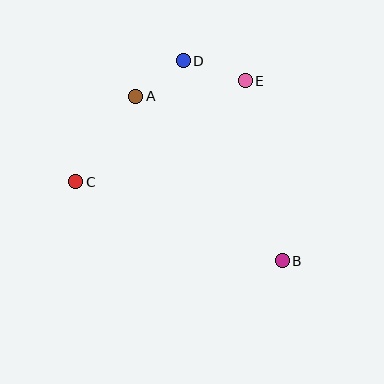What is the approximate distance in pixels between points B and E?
The distance between B and E is approximately 184 pixels.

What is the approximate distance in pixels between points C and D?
The distance between C and D is approximately 162 pixels.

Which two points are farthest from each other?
Points B and D are farthest from each other.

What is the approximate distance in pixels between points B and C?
The distance between B and C is approximately 221 pixels.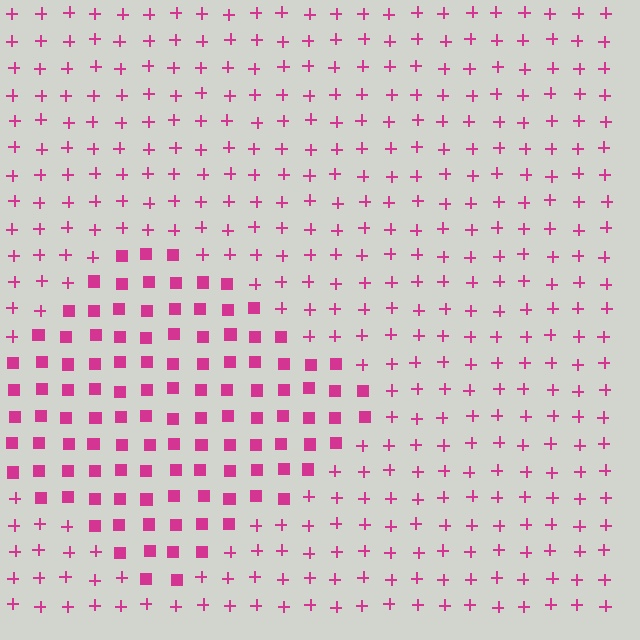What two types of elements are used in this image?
The image uses squares inside the diamond region and plus signs outside it.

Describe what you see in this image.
The image is filled with small magenta elements arranged in a uniform grid. A diamond-shaped region contains squares, while the surrounding area contains plus signs. The boundary is defined purely by the change in element shape.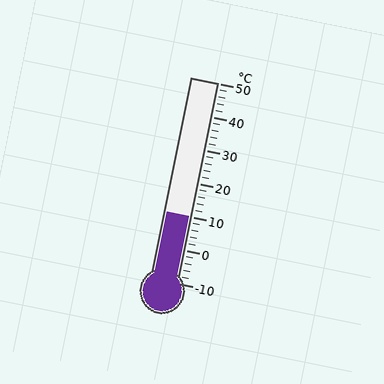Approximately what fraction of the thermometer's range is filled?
The thermometer is filled to approximately 35% of its range.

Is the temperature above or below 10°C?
The temperature is at 10°C.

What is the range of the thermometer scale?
The thermometer scale ranges from -10°C to 50°C.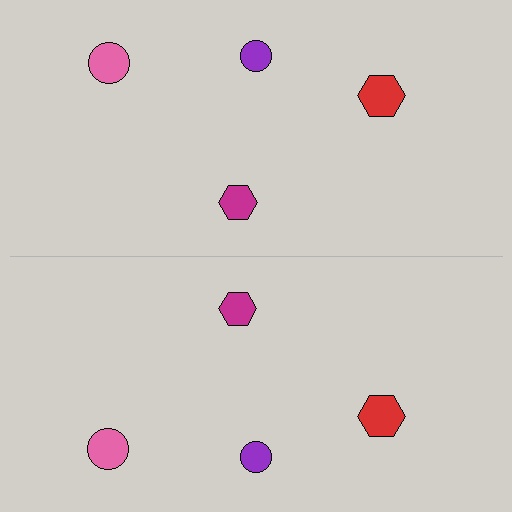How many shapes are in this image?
There are 8 shapes in this image.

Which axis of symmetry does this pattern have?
The pattern has a horizontal axis of symmetry running through the center of the image.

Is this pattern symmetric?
Yes, this pattern has bilateral (reflection) symmetry.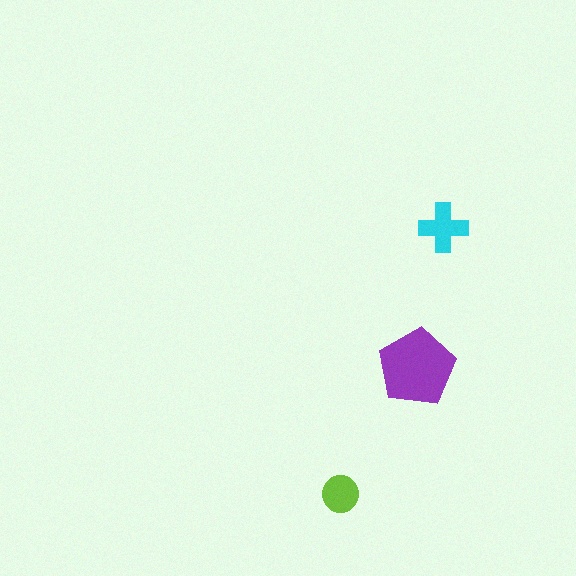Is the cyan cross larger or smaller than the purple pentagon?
Smaller.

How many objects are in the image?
There are 3 objects in the image.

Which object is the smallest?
The lime circle.